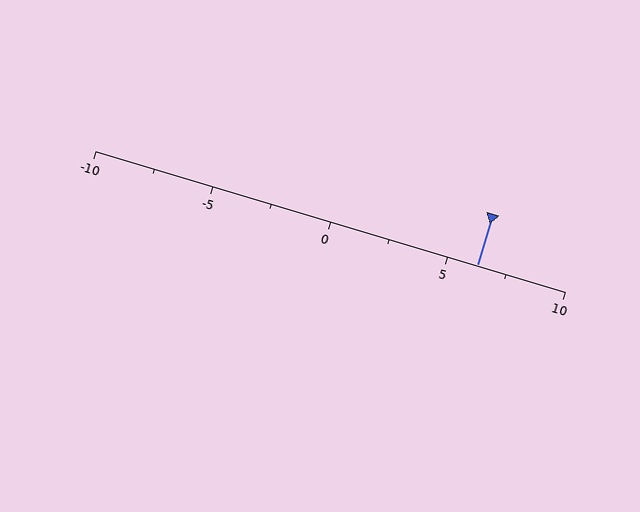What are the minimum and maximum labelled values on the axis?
The axis runs from -10 to 10.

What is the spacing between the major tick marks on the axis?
The major ticks are spaced 5 apart.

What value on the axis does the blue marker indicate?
The marker indicates approximately 6.2.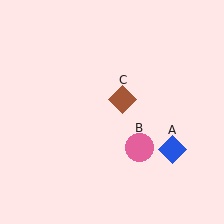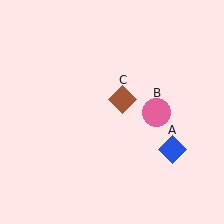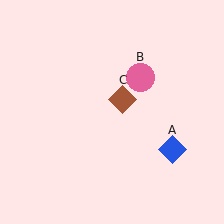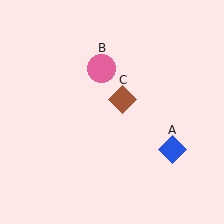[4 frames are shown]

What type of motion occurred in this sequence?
The pink circle (object B) rotated counterclockwise around the center of the scene.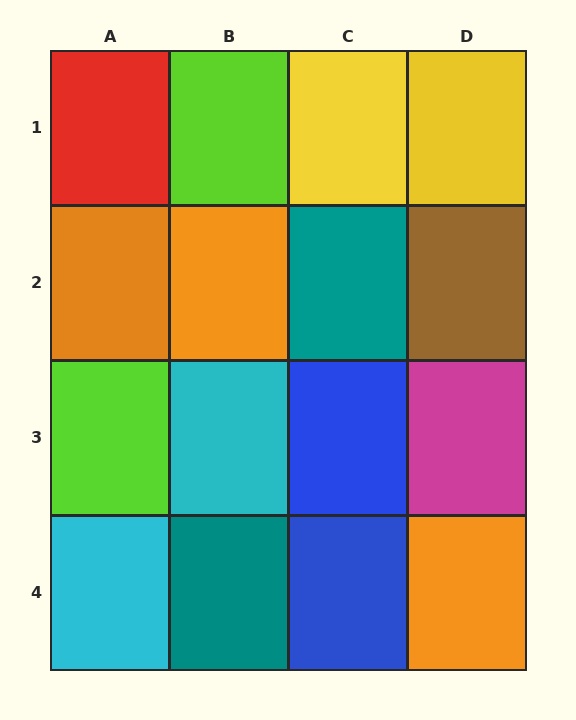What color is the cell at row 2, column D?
Brown.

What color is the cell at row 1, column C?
Yellow.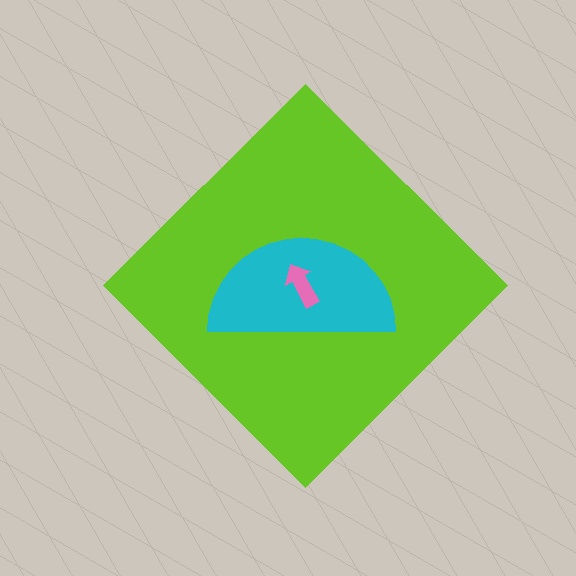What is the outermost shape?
The lime diamond.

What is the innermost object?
The pink arrow.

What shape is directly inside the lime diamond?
The cyan semicircle.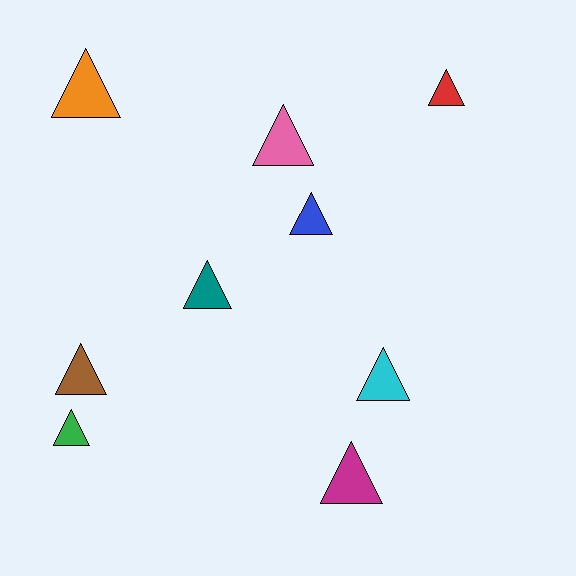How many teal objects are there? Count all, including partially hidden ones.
There is 1 teal object.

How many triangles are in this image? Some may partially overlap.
There are 9 triangles.